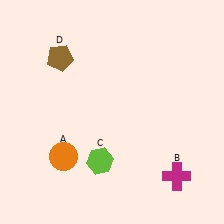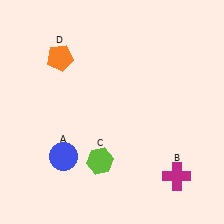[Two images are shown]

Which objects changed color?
A changed from orange to blue. D changed from brown to orange.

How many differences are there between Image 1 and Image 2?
There are 2 differences between the two images.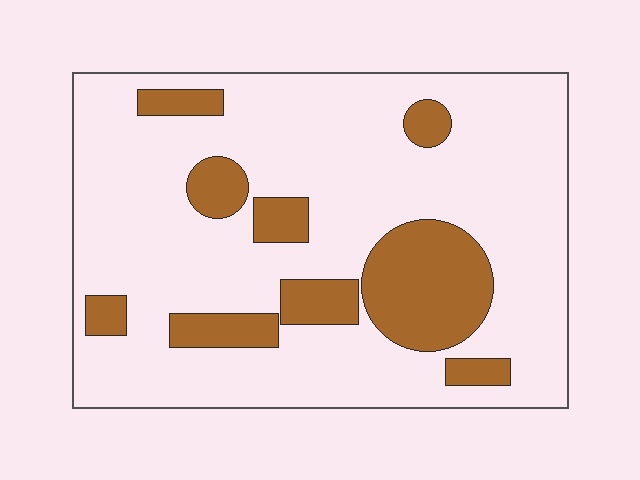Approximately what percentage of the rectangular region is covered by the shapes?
Approximately 20%.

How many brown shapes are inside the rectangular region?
9.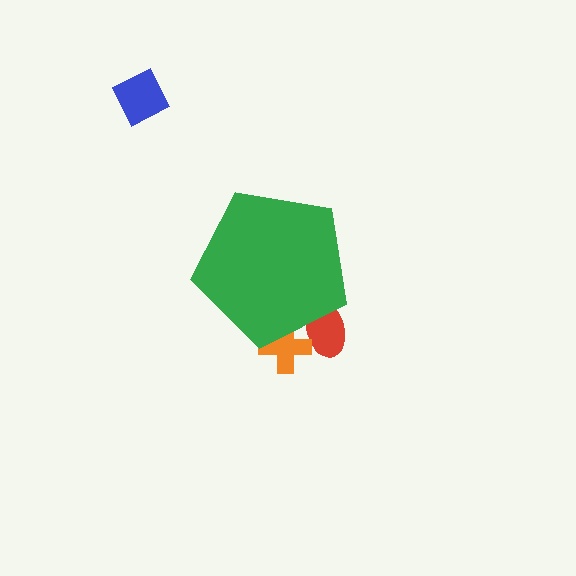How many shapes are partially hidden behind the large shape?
2 shapes are partially hidden.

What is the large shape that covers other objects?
A green pentagon.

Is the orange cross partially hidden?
Yes, the orange cross is partially hidden behind the green pentagon.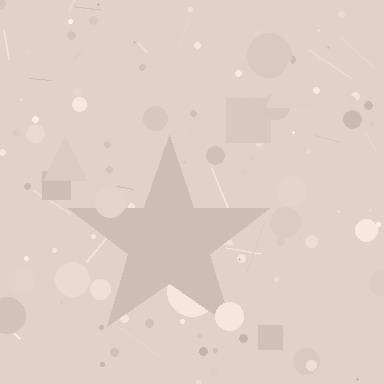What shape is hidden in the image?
A star is hidden in the image.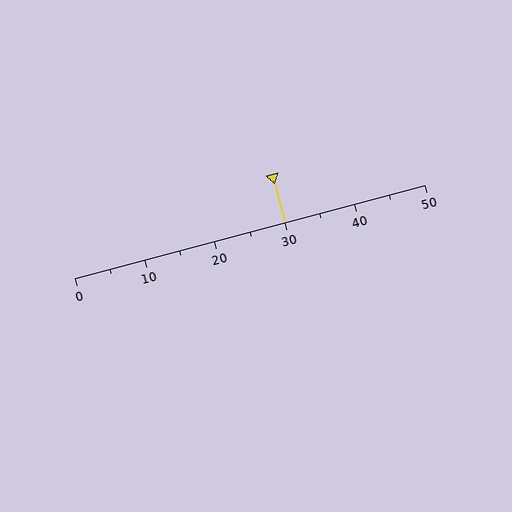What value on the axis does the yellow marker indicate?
The marker indicates approximately 30.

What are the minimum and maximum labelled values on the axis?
The axis runs from 0 to 50.